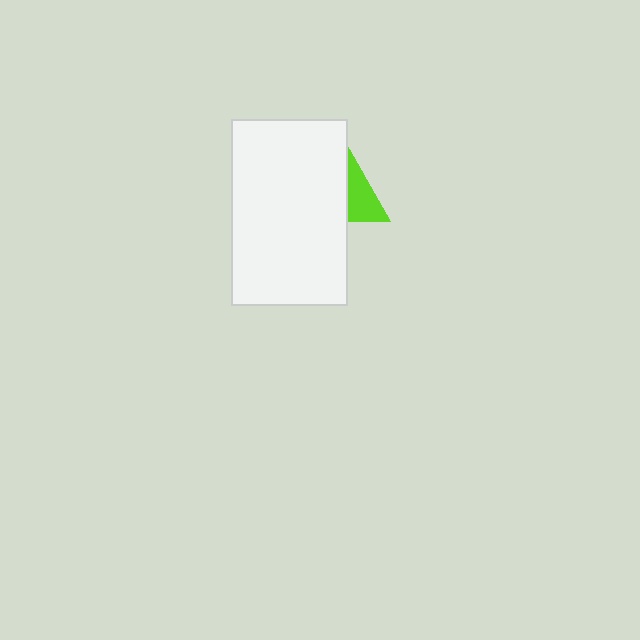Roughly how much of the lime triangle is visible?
A small part of it is visible (roughly 39%).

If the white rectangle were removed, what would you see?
You would see the complete lime triangle.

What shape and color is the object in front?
The object in front is a white rectangle.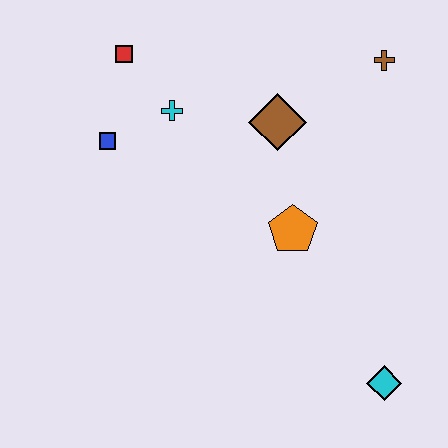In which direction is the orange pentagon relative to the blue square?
The orange pentagon is to the right of the blue square.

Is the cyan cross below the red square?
Yes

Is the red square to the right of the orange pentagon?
No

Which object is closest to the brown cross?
The brown diamond is closest to the brown cross.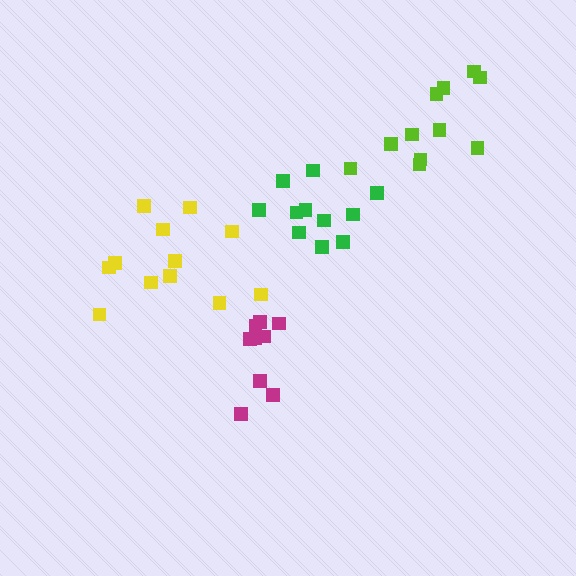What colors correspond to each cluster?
The clusters are colored: magenta, green, yellow, lime.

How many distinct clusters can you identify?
There are 4 distinct clusters.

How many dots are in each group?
Group 1: 9 dots, Group 2: 11 dots, Group 3: 12 dots, Group 4: 11 dots (43 total).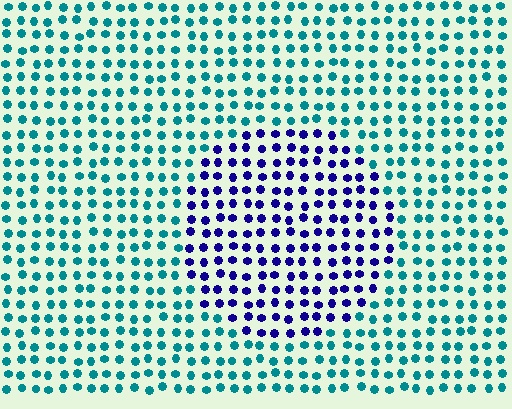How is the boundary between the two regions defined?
The boundary is defined purely by a slight shift in hue (about 65 degrees). Spacing, size, and orientation are identical on both sides.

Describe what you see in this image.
The image is filled with small teal elements in a uniform arrangement. A circle-shaped region is visible where the elements are tinted to a slightly different hue, forming a subtle color boundary.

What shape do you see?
I see a circle.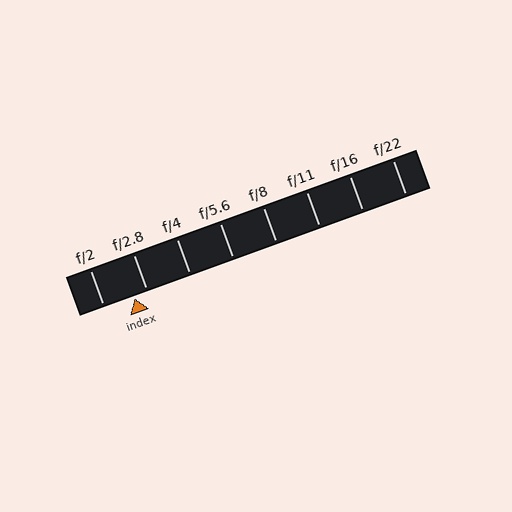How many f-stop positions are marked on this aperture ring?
There are 8 f-stop positions marked.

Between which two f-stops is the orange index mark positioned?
The index mark is between f/2 and f/2.8.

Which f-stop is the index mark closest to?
The index mark is closest to f/2.8.